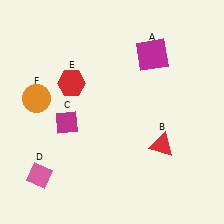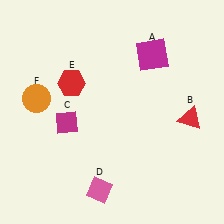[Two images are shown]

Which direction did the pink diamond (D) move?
The pink diamond (D) moved right.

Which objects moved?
The objects that moved are: the red triangle (B), the pink diamond (D).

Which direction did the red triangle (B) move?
The red triangle (B) moved right.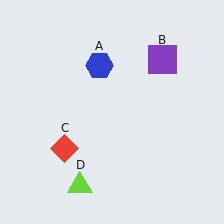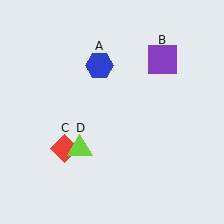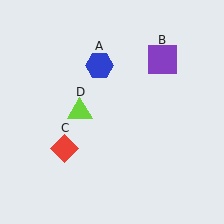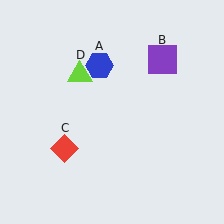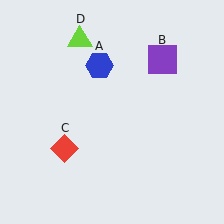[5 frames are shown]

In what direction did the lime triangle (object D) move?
The lime triangle (object D) moved up.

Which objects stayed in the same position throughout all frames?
Blue hexagon (object A) and purple square (object B) and red diamond (object C) remained stationary.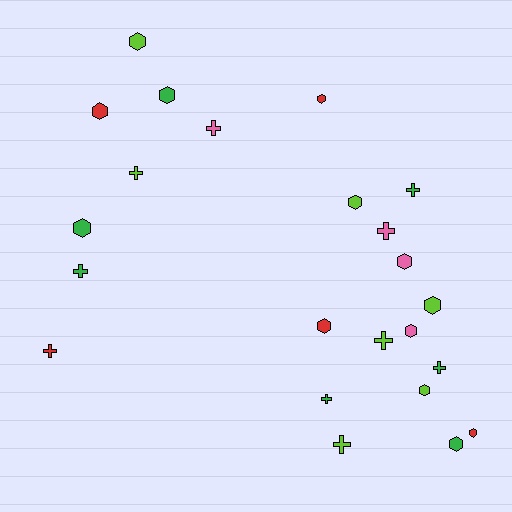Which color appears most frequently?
Green, with 7 objects.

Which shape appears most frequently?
Hexagon, with 13 objects.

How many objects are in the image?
There are 23 objects.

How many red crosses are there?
There is 1 red cross.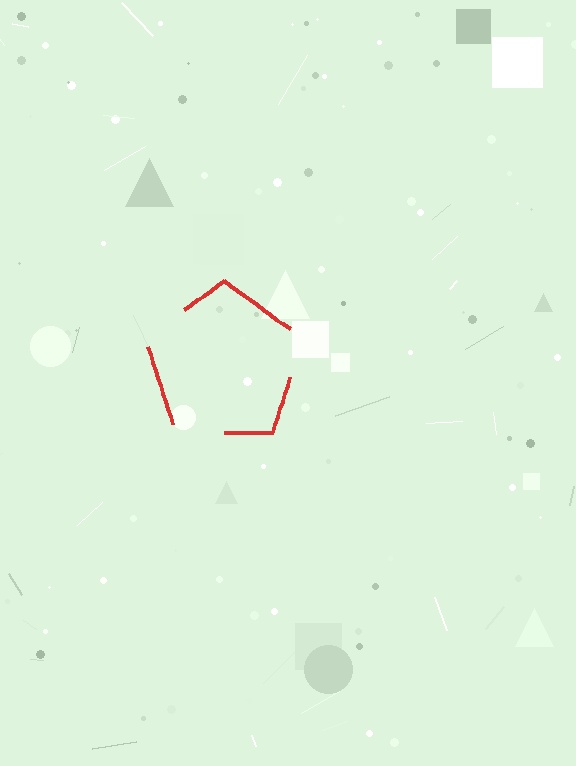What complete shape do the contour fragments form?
The contour fragments form a pentagon.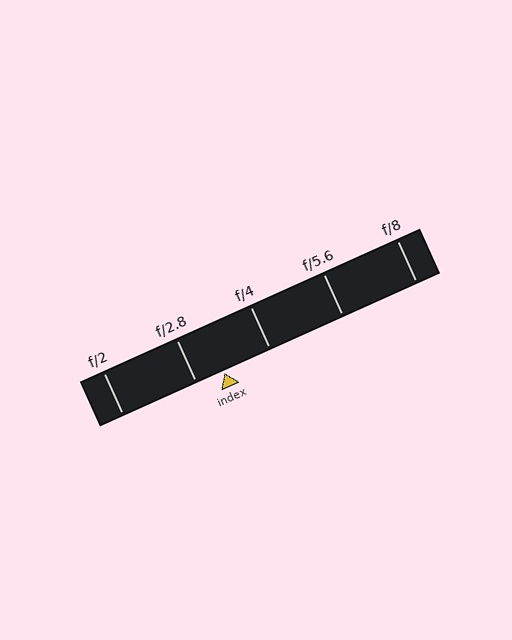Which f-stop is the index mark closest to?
The index mark is closest to f/2.8.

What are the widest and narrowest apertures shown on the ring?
The widest aperture shown is f/2 and the narrowest is f/8.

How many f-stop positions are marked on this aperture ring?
There are 5 f-stop positions marked.